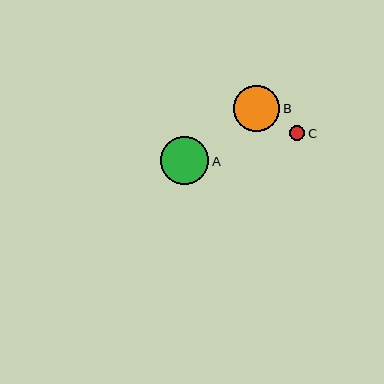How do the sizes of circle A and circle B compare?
Circle A and circle B are approximately the same size.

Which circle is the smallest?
Circle C is the smallest with a size of approximately 15 pixels.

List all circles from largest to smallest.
From largest to smallest: A, B, C.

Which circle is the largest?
Circle A is the largest with a size of approximately 48 pixels.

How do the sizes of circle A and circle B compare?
Circle A and circle B are approximately the same size.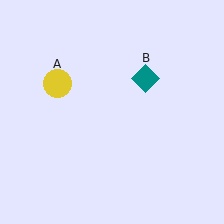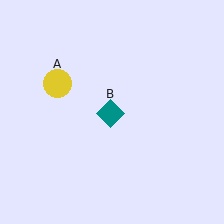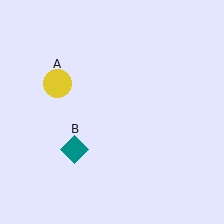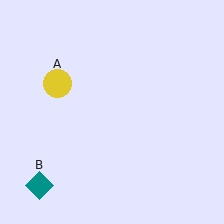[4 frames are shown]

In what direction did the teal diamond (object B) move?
The teal diamond (object B) moved down and to the left.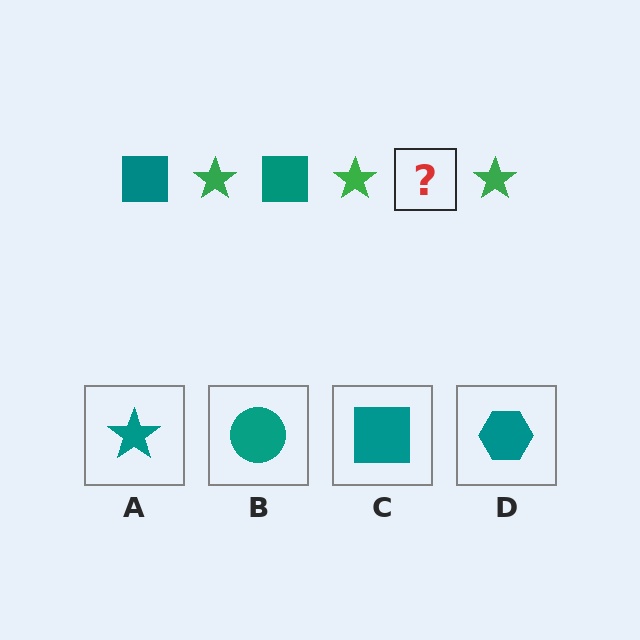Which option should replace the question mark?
Option C.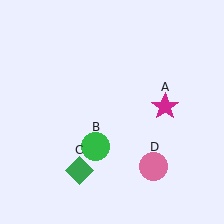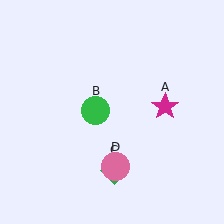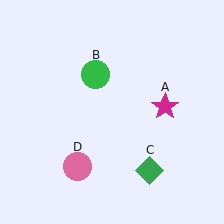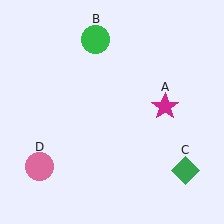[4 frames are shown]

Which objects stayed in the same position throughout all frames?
Magenta star (object A) remained stationary.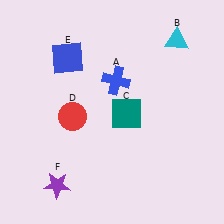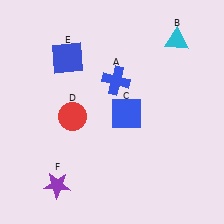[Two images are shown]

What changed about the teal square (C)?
In Image 1, C is teal. In Image 2, it changed to blue.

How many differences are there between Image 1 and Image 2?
There is 1 difference between the two images.